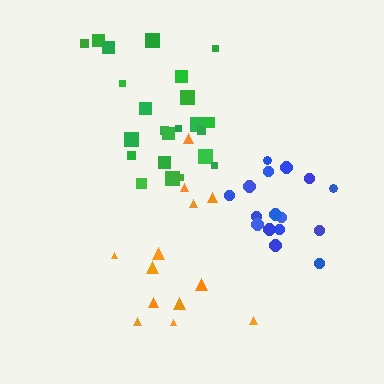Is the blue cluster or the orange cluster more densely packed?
Blue.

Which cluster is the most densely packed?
Blue.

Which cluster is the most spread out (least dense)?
Orange.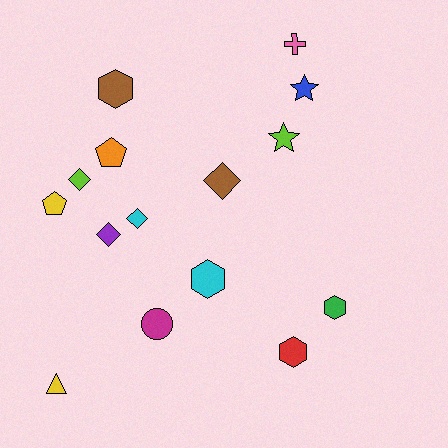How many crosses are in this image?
There is 1 cross.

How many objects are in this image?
There are 15 objects.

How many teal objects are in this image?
There are no teal objects.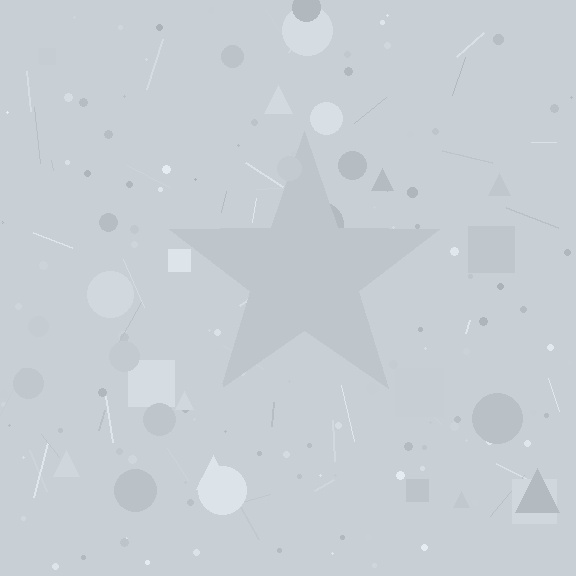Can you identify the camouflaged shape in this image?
The camouflaged shape is a star.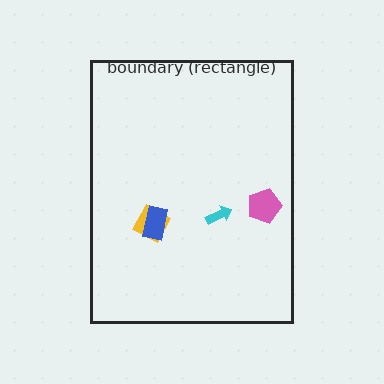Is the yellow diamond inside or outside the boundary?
Inside.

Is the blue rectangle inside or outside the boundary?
Inside.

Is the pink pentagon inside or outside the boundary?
Inside.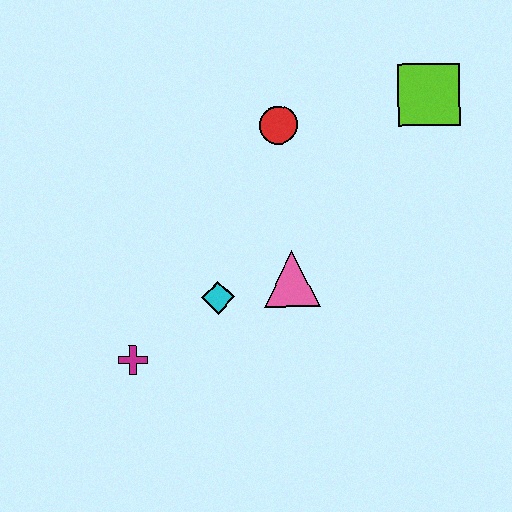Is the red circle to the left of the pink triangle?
Yes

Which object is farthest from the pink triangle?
The lime square is farthest from the pink triangle.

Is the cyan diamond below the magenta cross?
No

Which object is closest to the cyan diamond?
The pink triangle is closest to the cyan diamond.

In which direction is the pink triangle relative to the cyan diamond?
The pink triangle is to the right of the cyan diamond.